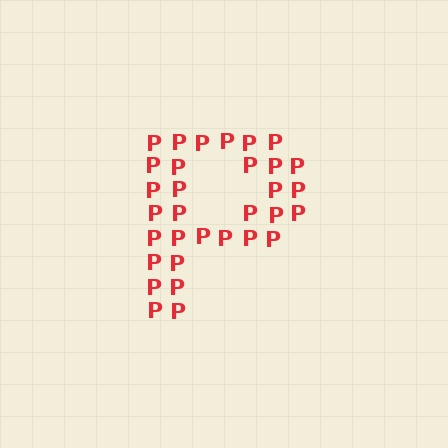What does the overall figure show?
The overall figure shows the letter P.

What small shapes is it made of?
It is made of small letter P's.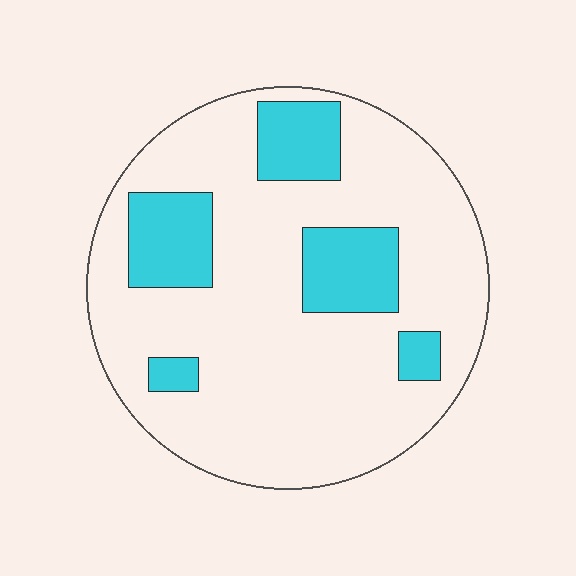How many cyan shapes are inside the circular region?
5.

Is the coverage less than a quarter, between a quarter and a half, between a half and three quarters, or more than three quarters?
Less than a quarter.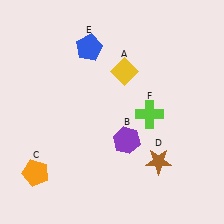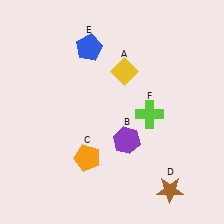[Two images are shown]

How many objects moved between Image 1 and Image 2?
2 objects moved between the two images.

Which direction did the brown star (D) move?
The brown star (D) moved down.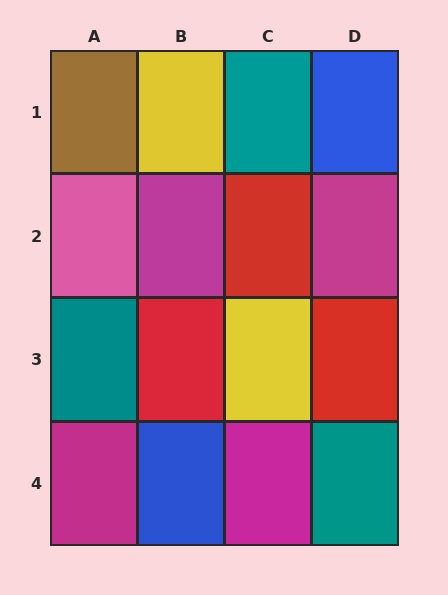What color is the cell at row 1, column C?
Teal.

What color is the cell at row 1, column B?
Yellow.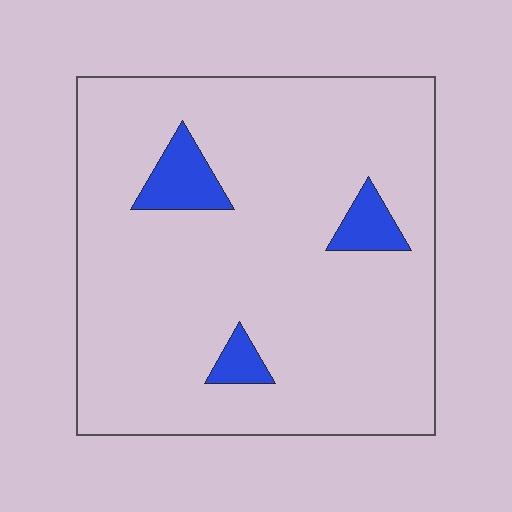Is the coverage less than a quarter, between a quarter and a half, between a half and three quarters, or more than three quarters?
Less than a quarter.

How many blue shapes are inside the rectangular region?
3.